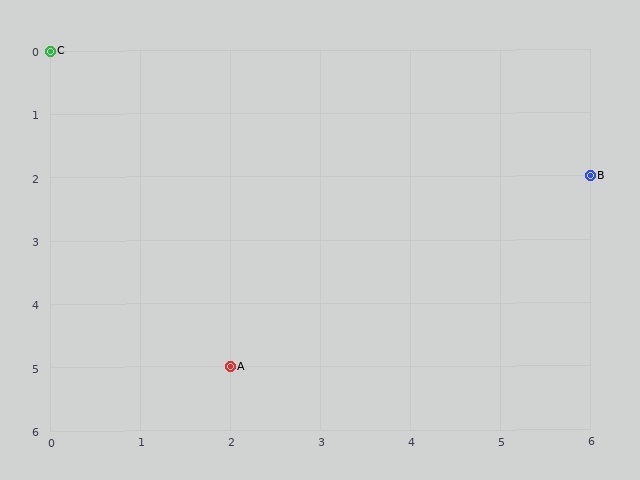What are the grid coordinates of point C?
Point C is at grid coordinates (0, 0).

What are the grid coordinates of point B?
Point B is at grid coordinates (6, 2).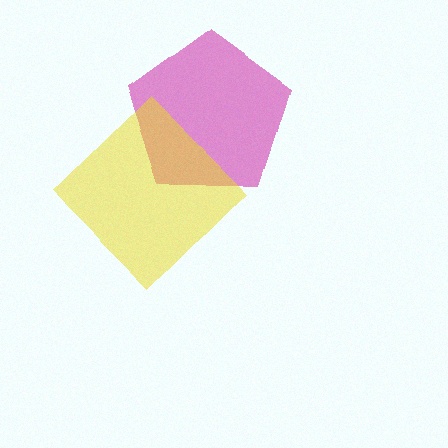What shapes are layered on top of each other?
The layered shapes are: a magenta pentagon, a yellow diamond.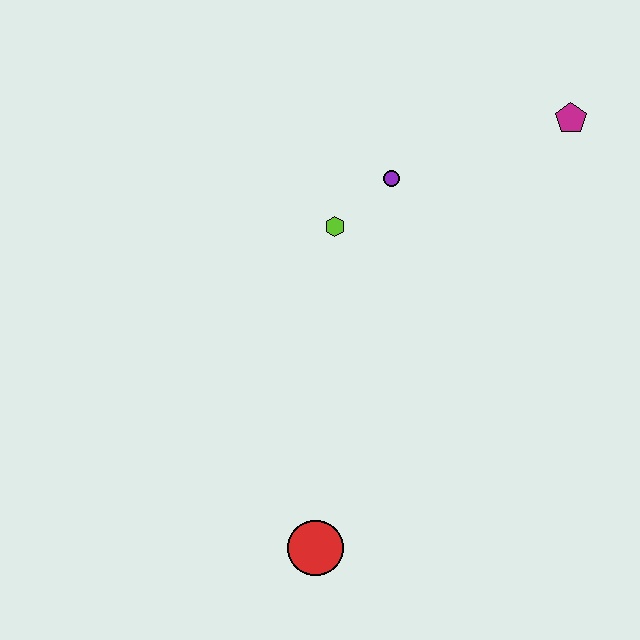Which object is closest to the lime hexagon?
The purple circle is closest to the lime hexagon.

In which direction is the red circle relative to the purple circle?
The red circle is below the purple circle.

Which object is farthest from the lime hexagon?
The red circle is farthest from the lime hexagon.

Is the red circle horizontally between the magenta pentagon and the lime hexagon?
No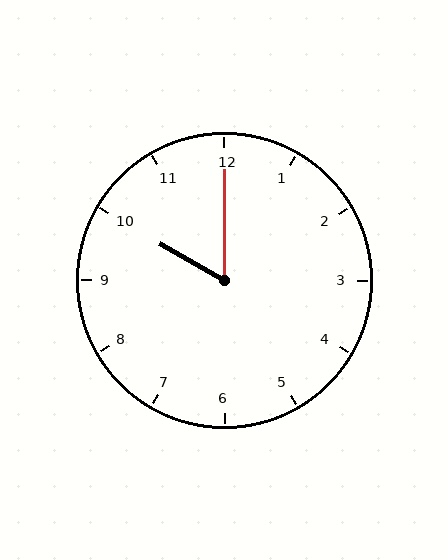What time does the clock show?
10:00.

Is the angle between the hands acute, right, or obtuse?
It is acute.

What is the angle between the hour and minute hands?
Approximately 60 degrees.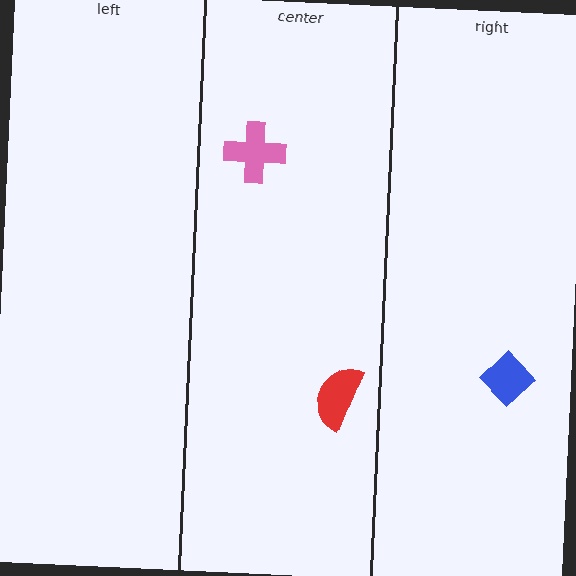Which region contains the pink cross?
The center region.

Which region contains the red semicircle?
The center region.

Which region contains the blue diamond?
The right region.